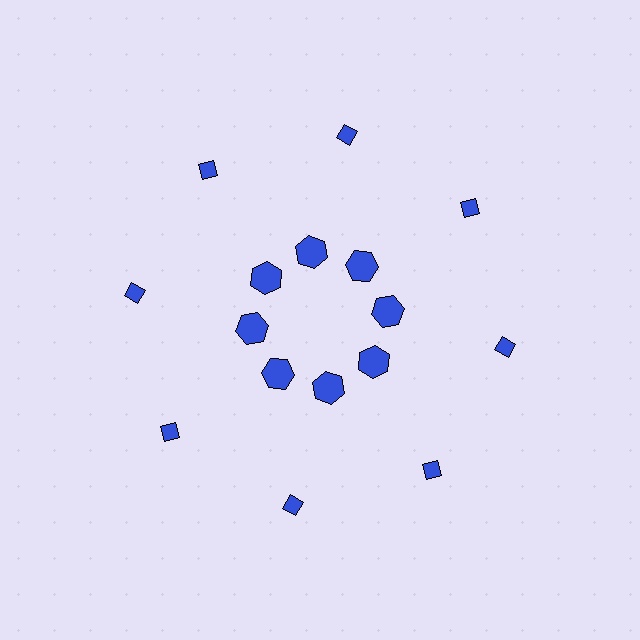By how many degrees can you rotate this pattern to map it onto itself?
The pattern maps onto itself every 45 degrees of rotation.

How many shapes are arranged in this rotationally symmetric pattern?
There are 16 shapes, arranged in 8 groups of 2.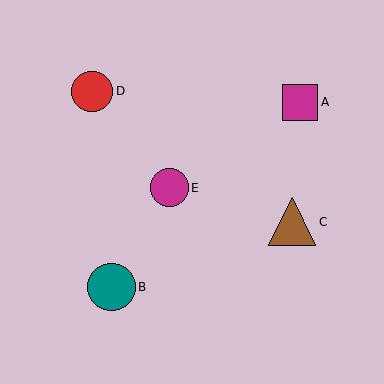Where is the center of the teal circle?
The center of the teal circle is at (112, 287).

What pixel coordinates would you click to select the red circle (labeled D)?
Click at (92, 91) to select the red circle D.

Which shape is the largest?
The brown triangle (labeled C) is the largest.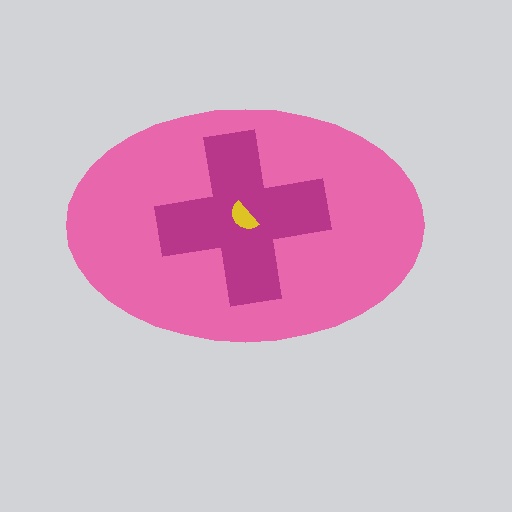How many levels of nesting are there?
3.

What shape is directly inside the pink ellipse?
The magenta cross.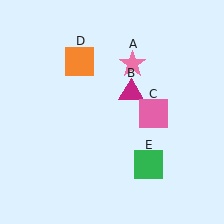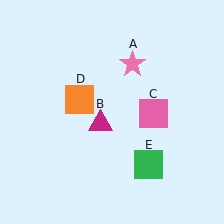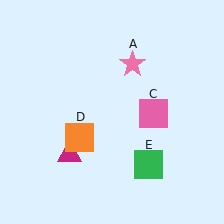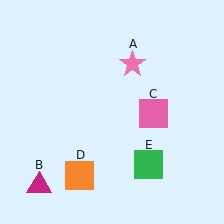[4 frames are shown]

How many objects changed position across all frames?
2 objects changed position: magenta triangle (object B), orange square (object D).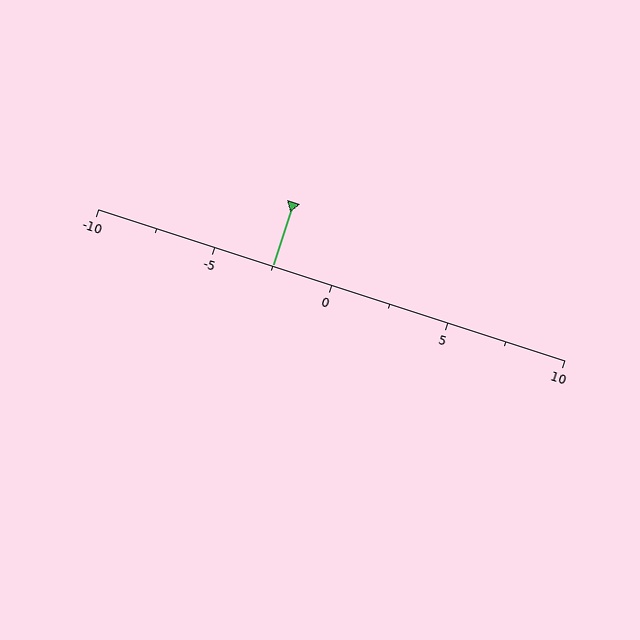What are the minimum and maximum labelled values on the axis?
The axis runs from -10 to 10.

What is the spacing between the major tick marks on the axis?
The major ticks are spaced 5 apart.